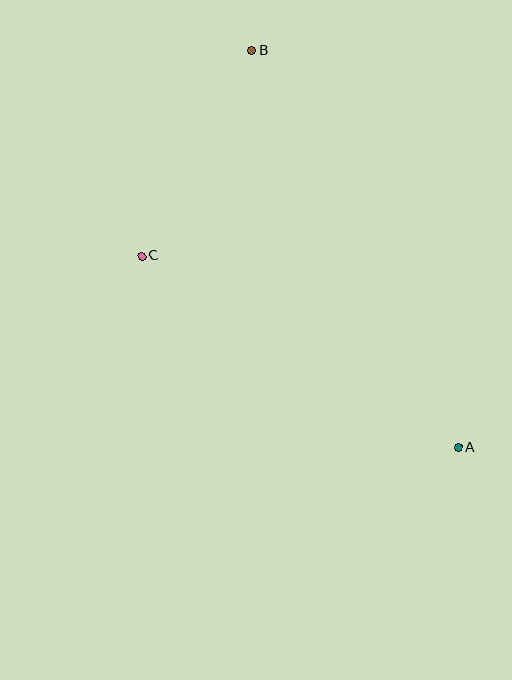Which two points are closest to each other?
Points B and C are closest to each other.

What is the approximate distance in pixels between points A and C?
The distance between A and C is approximately 370 pixels.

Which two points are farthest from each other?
Points A and B are farthest from each other.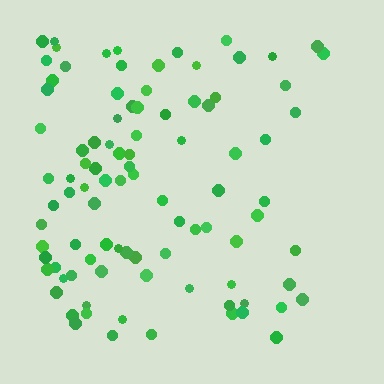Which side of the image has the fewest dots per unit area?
The right.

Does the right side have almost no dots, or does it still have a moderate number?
Still a moderate number, just noticeably fewer than the left.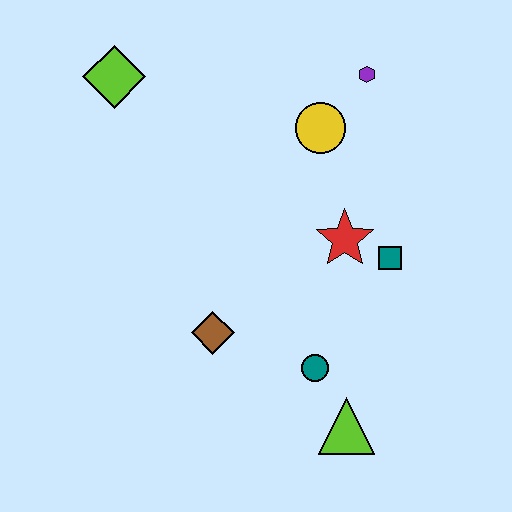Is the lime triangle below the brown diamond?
Yes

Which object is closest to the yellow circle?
The purple hexagon is closest to the yellow circle.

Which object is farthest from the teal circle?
The lime diamond is farthest from the teal circle.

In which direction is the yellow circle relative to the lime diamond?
The yellow circle is to the right of the lime diamond.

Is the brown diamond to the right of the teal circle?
No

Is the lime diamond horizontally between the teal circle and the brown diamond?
No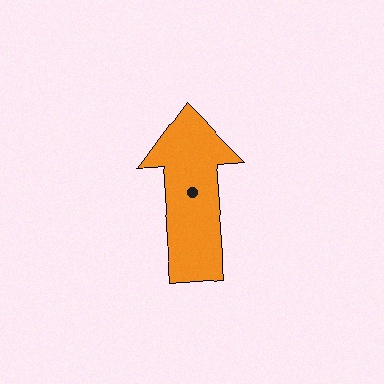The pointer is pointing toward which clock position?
Roughly 12 o'clock.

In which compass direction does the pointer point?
North.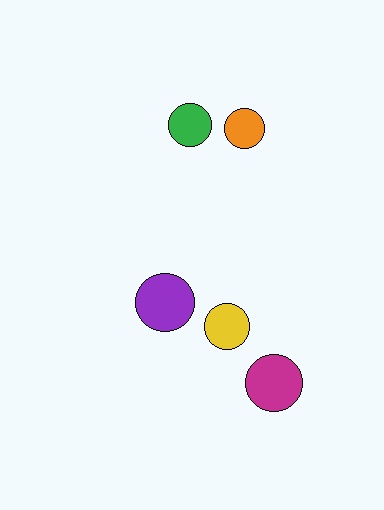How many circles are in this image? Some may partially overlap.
There are 5 circles.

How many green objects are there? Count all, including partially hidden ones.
There is 1 green object.